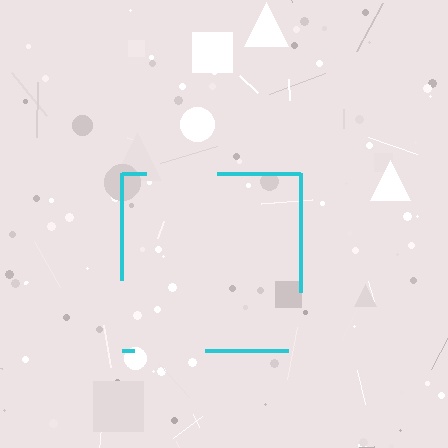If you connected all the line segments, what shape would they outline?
They would outline a square.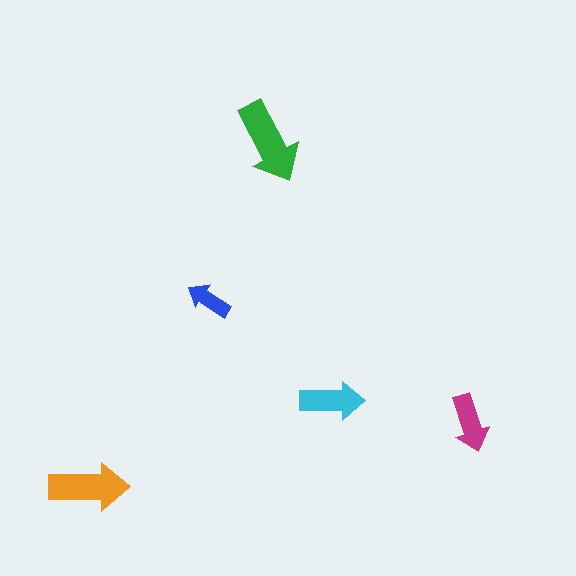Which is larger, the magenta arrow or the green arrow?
The green one.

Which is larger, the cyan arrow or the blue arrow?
The cyan one.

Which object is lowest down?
The orange arrow is bottommost.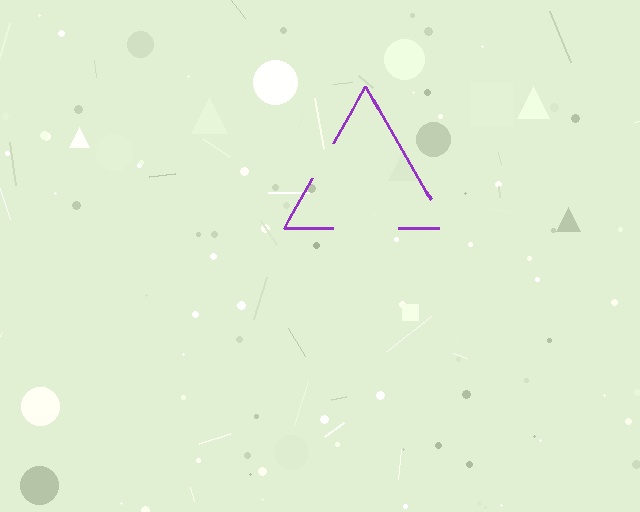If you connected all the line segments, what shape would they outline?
They would outline a triangle.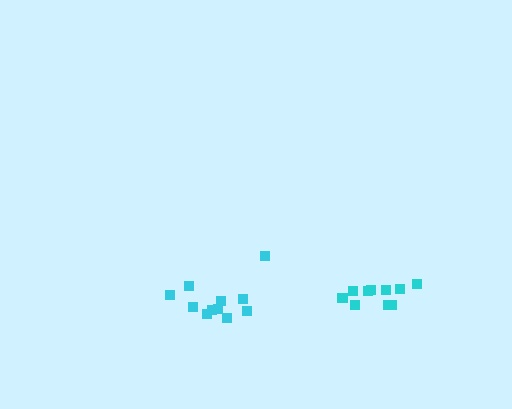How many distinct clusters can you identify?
There are 2 distinct clusters.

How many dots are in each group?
Group 1: 11 dots, Group 2: 10 dots (21 total).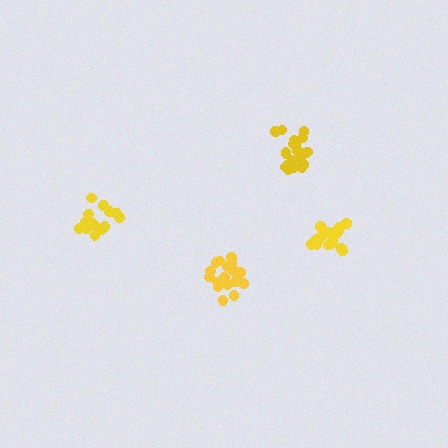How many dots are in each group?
Group 1: 15 dots, Group 2: 21 dots, Group 3: 19 dots, Group 4: 15 dots (70 total).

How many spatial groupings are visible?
There are 4 spatial groupings.